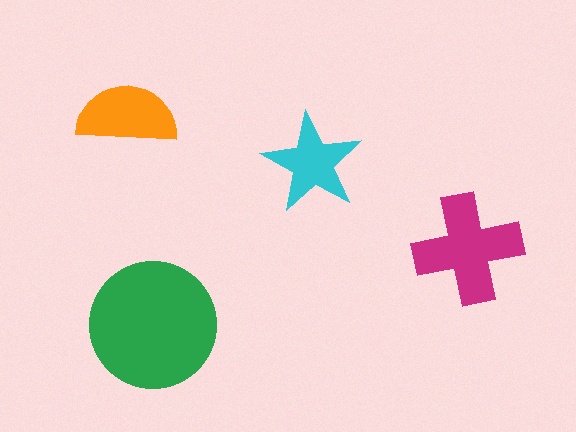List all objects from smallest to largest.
The cyan star, the orange semicircle, the magenta cross, the green circle.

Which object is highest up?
The orange semicircle is topmost.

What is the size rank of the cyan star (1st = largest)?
4th.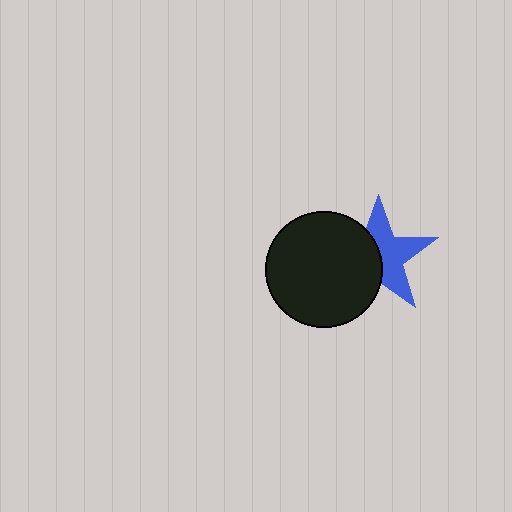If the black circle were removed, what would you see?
You would see the complete blue star.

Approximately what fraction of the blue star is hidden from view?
Roughly 46% of the blue star is hidden behind the black circle.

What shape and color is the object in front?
The object in front is a black circle.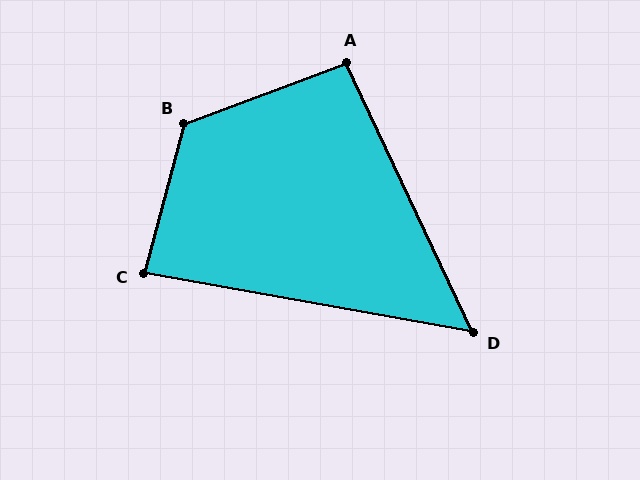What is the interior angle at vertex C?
Approximately 85 degrees (approximately right).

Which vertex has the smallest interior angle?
D, at approximately 55 degrees.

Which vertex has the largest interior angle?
B, at approximately 125 degrees.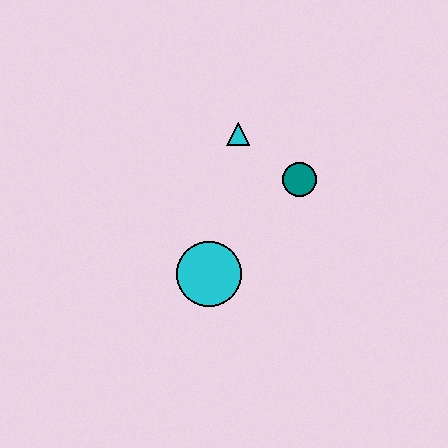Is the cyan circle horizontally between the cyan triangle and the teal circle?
No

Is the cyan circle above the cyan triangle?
No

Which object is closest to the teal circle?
The cyan triangle is closest to the teal circle.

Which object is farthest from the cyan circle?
The cyan triangle is farthest from the cyan circle.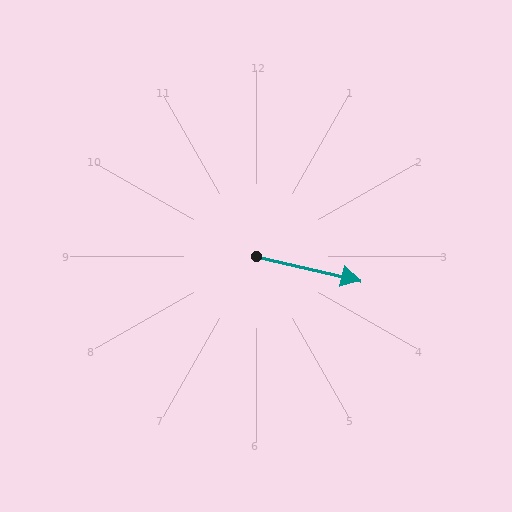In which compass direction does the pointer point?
East.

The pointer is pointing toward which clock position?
Roughly 3 o'clock.